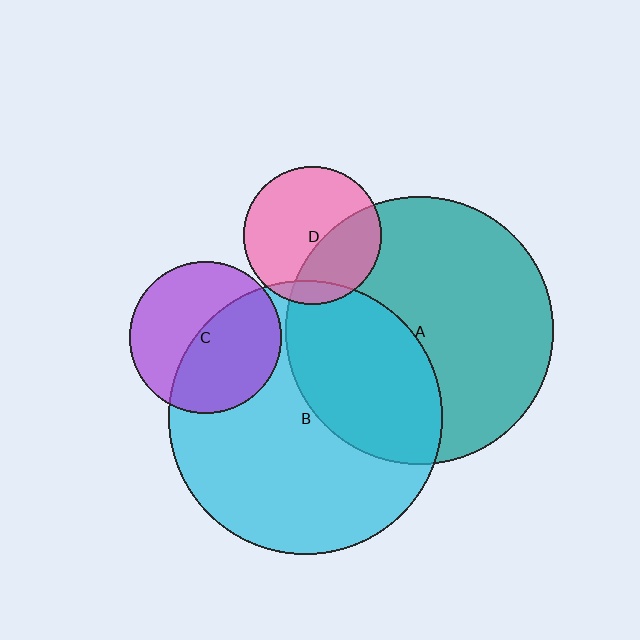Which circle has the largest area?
Circle B (cyan).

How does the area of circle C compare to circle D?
Approximately 1.2 times.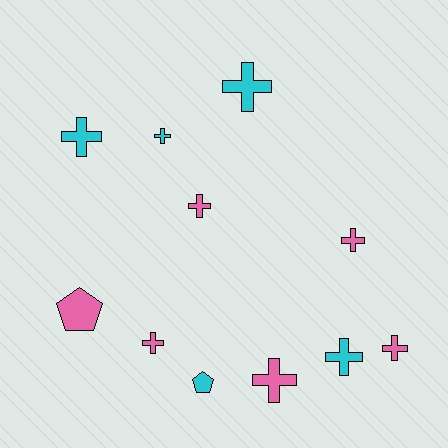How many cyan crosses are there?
There are 4 cyan crosses.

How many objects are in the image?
There are 11 objects.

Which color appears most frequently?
Pink, with 6 objects.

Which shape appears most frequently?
Cross, with 9 objects.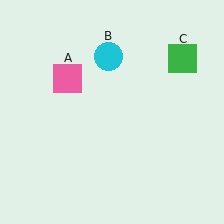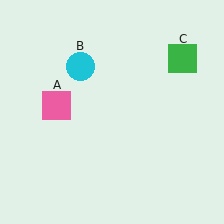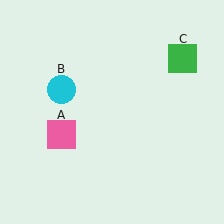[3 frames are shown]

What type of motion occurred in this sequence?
The pink square (object A), cyan circle (object B) rotated counterclockwise around the center of the scene.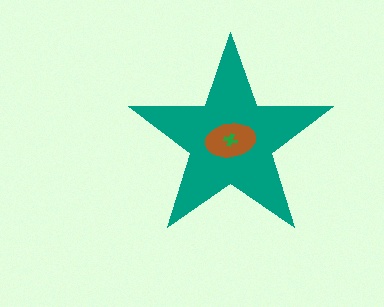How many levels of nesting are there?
3.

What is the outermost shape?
The teal star.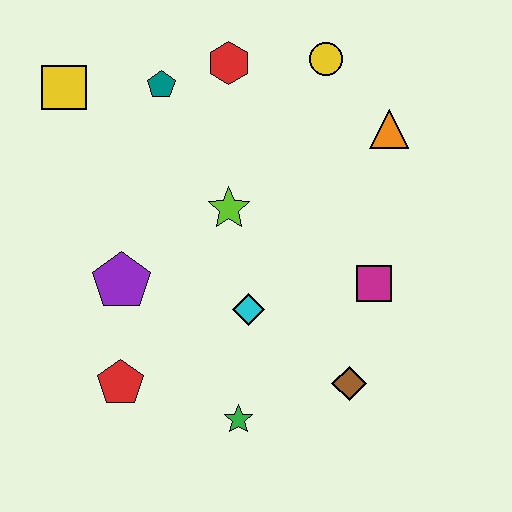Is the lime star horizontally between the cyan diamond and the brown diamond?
No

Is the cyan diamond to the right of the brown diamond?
No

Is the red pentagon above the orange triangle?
No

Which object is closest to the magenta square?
The brown diamond is closest to the magenta square.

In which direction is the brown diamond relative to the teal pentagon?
The brown diamond is below the teal pentagon.